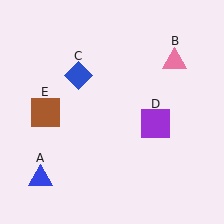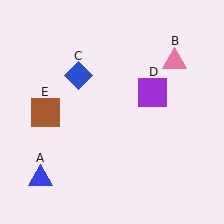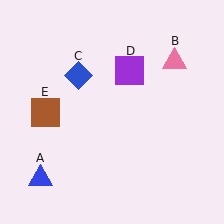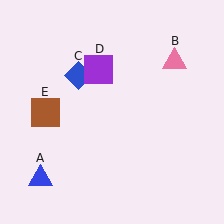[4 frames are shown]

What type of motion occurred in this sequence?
The purple square (object D) rotated counterclockwise around the center of the scene.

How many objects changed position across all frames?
1 object changed position: purple square (object D).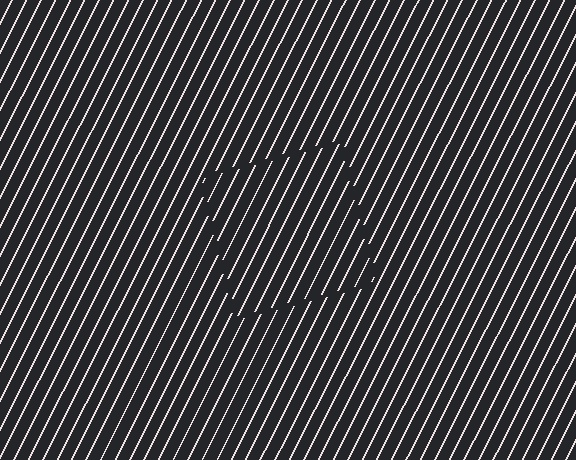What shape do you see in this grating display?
An illusory square. The interior of the shape contains the same grating, shifted by half a period — the contour is defined by the phase discontinuity where line-ends from the inner and outer gratings abut.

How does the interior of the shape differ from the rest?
The interior of the shape contains the same grating, shifted by half a period — the contour is defined by the phase discontinuity where line-ends from the inner and outer gratings abut.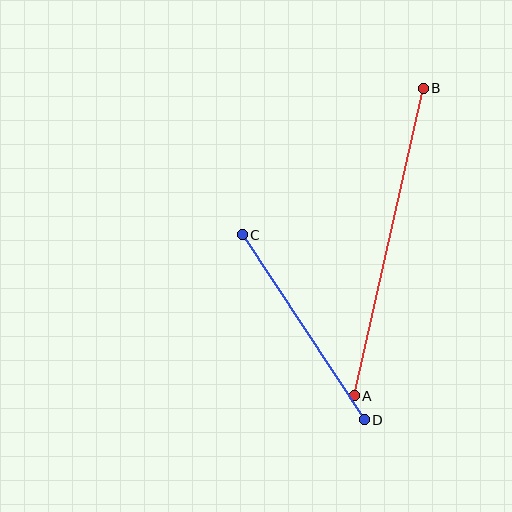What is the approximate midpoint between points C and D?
The midpoint is at approximately (303, 327) pixels.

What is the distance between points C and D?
The distance is approximately 221 pixels.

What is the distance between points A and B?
The distance is approximately 315 pixels.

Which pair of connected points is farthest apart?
Points A and B are farthest apart.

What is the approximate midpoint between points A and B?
The midpoint is at approximately (389, 242) pixels.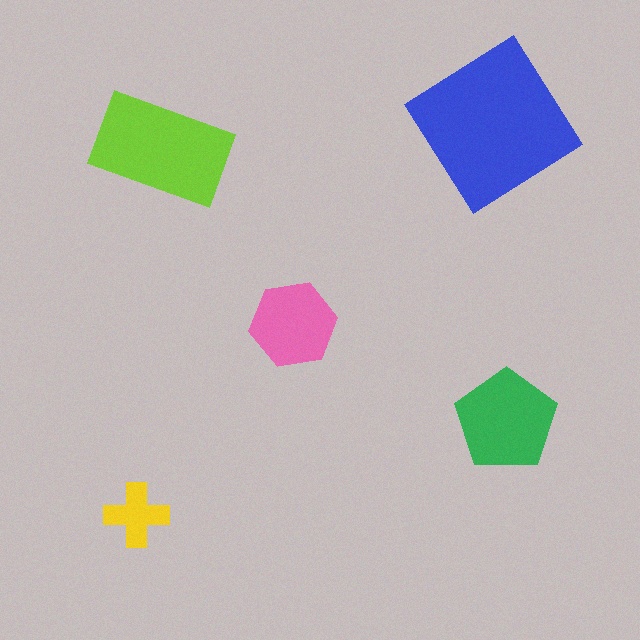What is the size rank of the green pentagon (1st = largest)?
3rd.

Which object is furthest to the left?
The yellow cross is leftmost.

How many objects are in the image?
There are 5 objects in the image.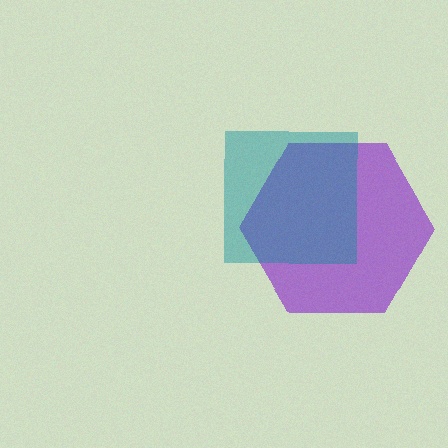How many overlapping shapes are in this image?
There are 2 overlapping shapes in the image.